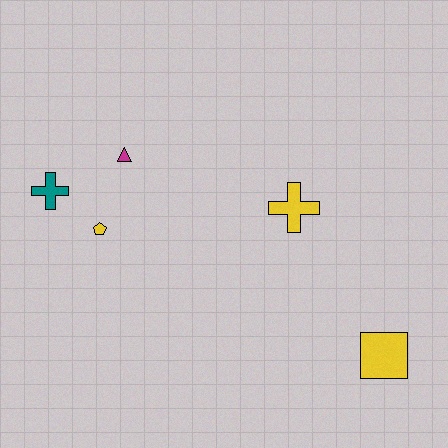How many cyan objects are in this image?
There are no cyan objects.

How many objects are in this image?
There are 5 objects.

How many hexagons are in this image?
There are no hexagons.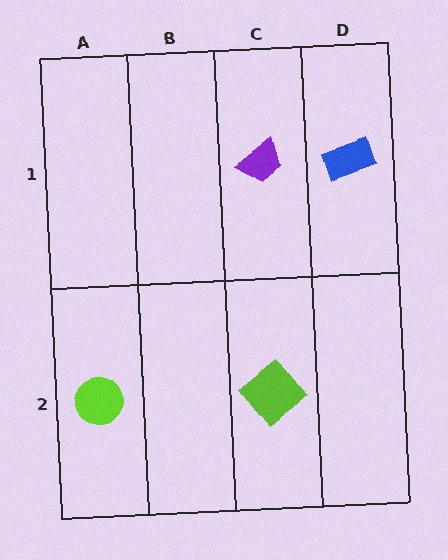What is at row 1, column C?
A purple trapezoid.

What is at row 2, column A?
A lime circle.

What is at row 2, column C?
A lime diamond.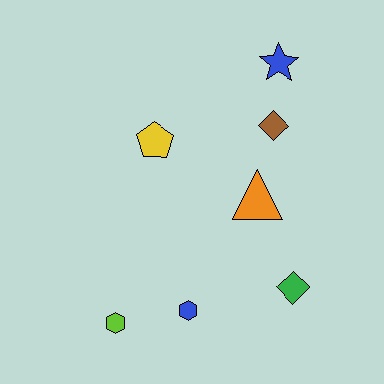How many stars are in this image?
There is 1 star.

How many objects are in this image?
There are 7 objects.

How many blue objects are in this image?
There are 2 blue objects.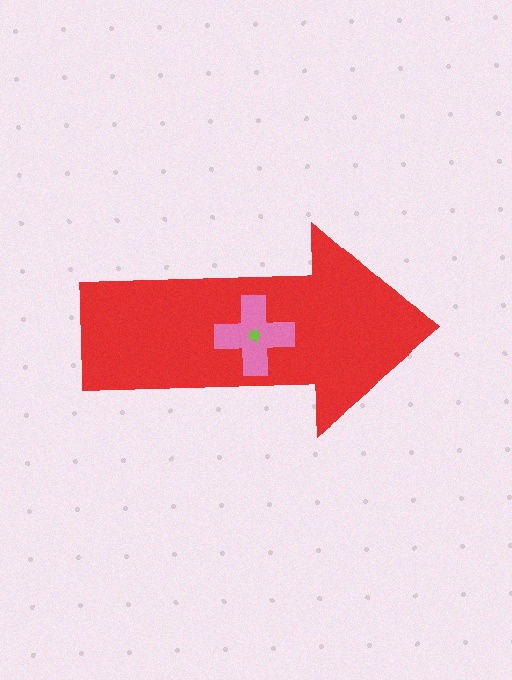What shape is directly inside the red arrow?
The pink cross.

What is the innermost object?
The lime star.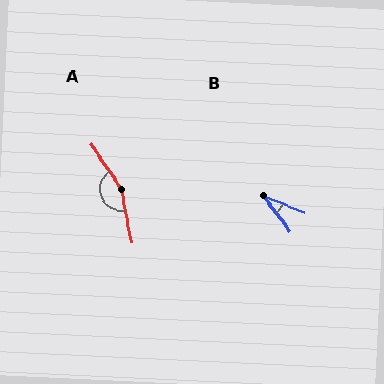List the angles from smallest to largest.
B (30°), A (156°).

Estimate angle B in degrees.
Approximately 30 degrees.